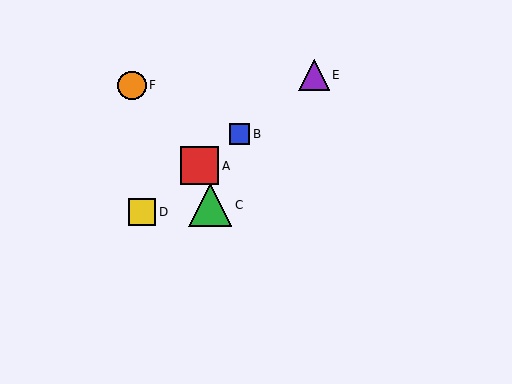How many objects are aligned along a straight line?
4 objects (A, B, D, E) are aligned along a straight line.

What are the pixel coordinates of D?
Object D is at (142, 212).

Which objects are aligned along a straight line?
Objects A, B, D, E are aligned along a straight line.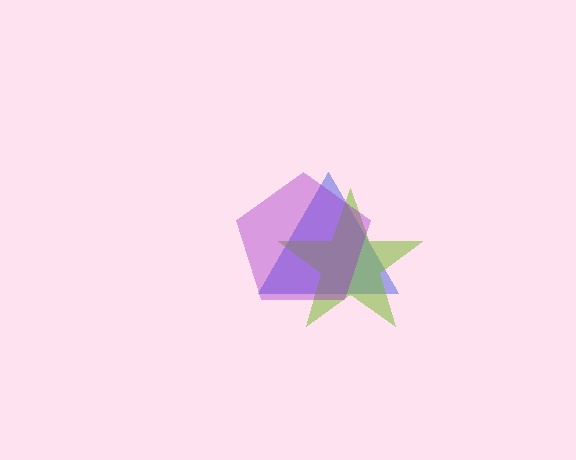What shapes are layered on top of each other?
The layered shapes are: a blue triangle, a lime star, a purple pentagon.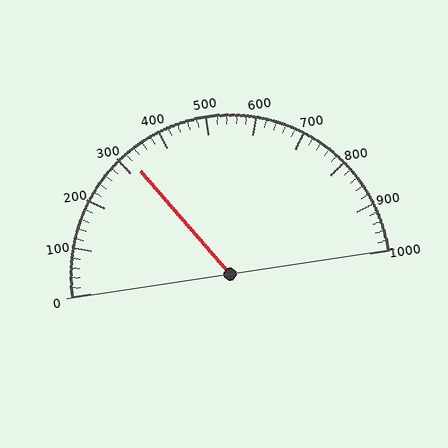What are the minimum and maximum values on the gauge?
The gauge ranges from 0 to 1000.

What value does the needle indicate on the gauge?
The needle indicates approximately 320.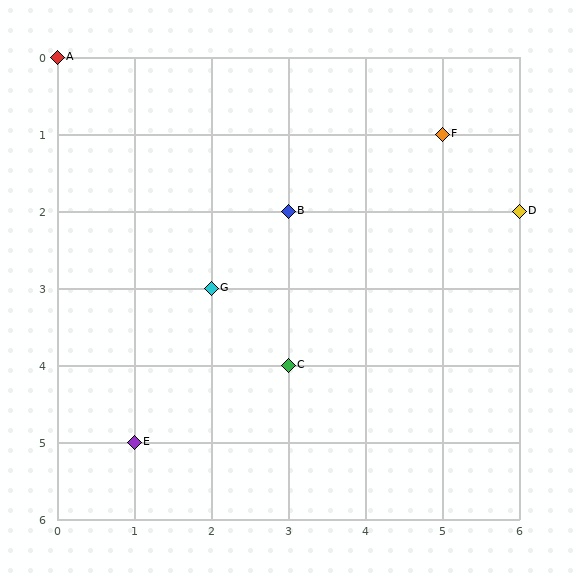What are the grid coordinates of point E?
Point E is at grid coordinates (1, 5).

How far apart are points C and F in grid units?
Points C and F are 2 columns and 3 rows apart (about 3.6 grid units diagonally).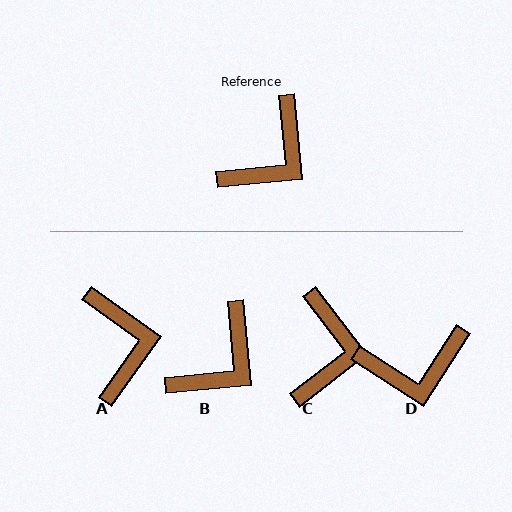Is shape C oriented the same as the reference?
No, it is off by about 32 degrees.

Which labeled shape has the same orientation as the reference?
B.